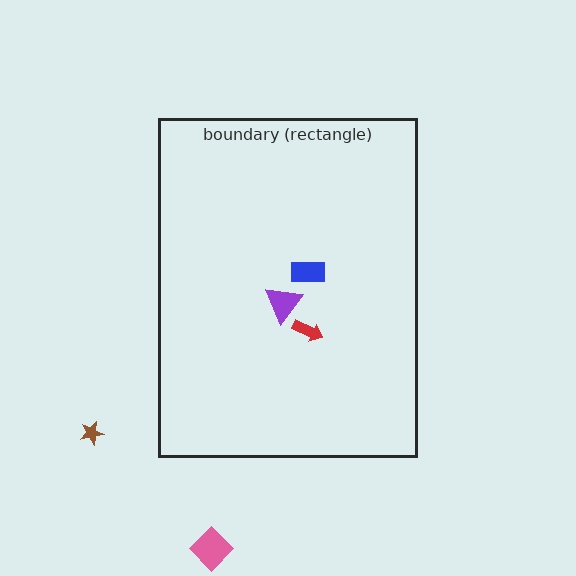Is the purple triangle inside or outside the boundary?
Inside.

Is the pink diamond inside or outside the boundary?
Outside.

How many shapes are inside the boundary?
3 inside, 2 outside.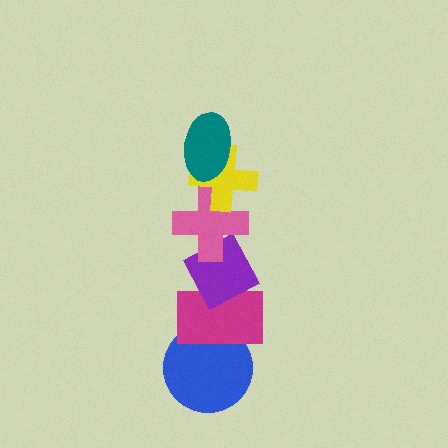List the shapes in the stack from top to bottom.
From top to bottom: the teal ellipse, the yellow cross, the pink cross, the purple diamond, the magenta rectangle, the blue circle.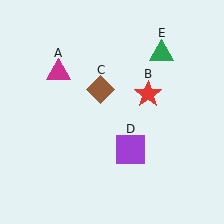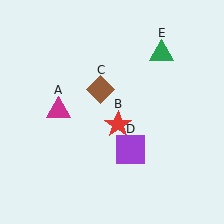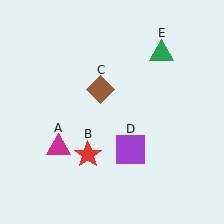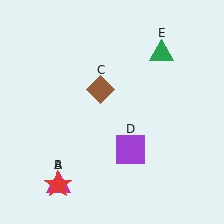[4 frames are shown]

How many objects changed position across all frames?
2 objects changed position: magenta triangle (object A), red star (object B).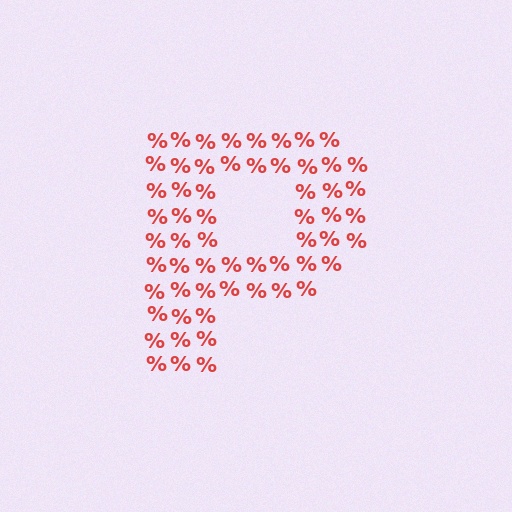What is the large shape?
The large shape is the letter P.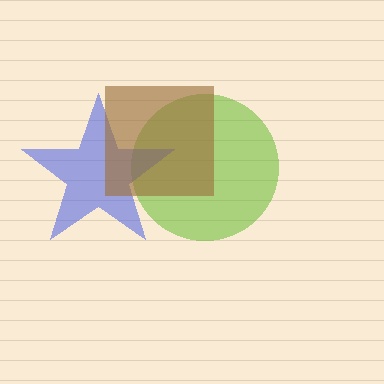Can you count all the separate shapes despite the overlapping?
Yes, there are 3 separate shapes.